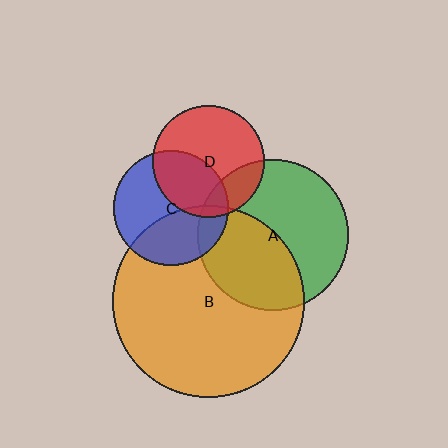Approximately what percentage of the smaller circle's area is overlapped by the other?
Approximately 35%.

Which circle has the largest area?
Circle B (orange).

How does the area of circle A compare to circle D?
Approximately 1.8 times.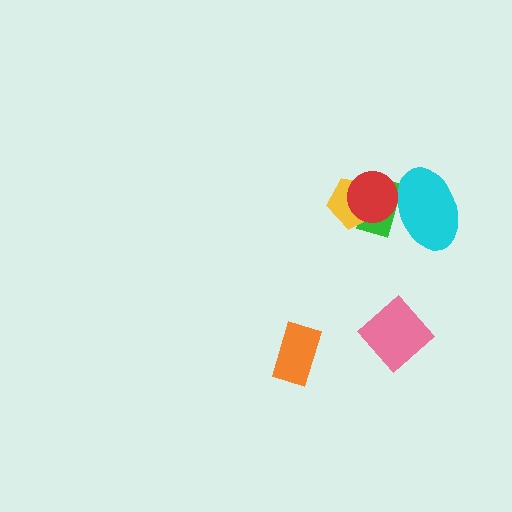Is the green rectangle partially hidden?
Yes, it is partially covered by another shape.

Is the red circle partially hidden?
No, no other shape covers it.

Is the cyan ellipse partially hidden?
Yes, it is partially covered by another shape.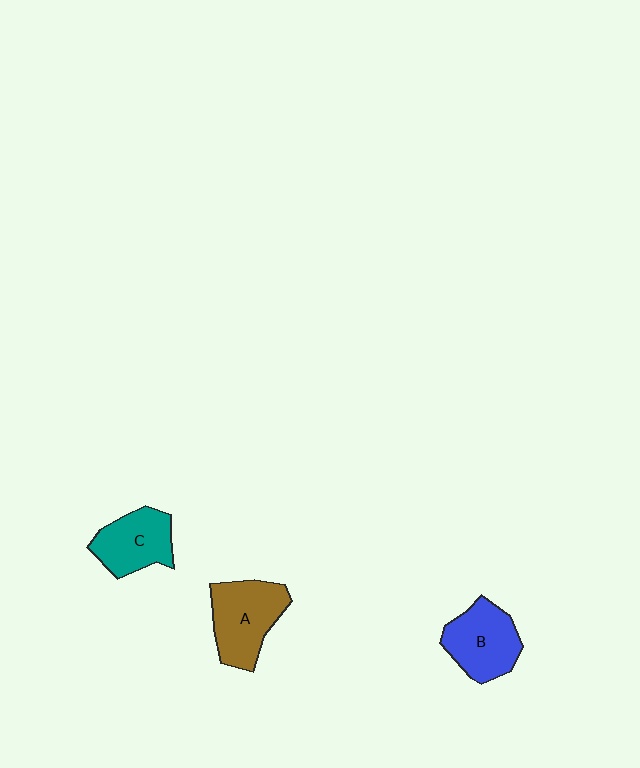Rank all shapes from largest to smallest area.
From largest to smallest: A (brown), B (blue), C (teal).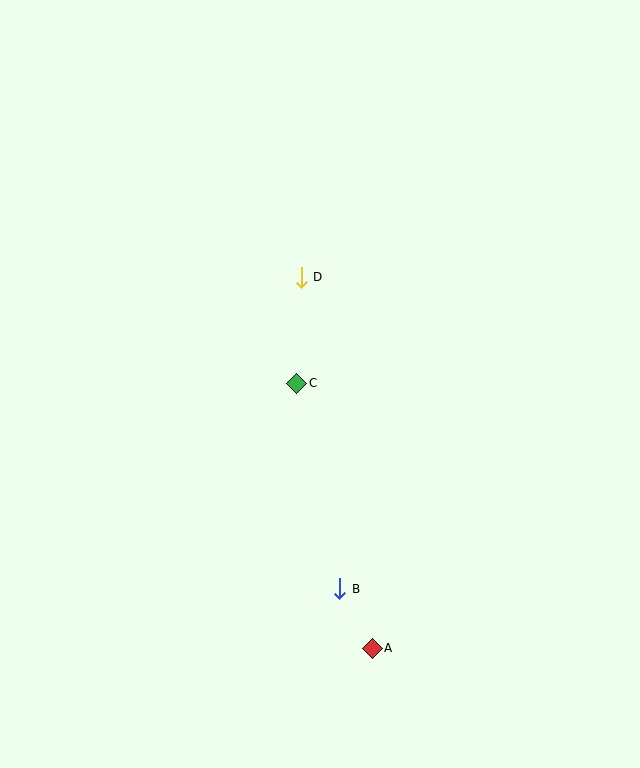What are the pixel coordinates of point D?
Point D is at (301, 277).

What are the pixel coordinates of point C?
Point C is at (297, 383).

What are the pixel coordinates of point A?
Point A is at (372, 648).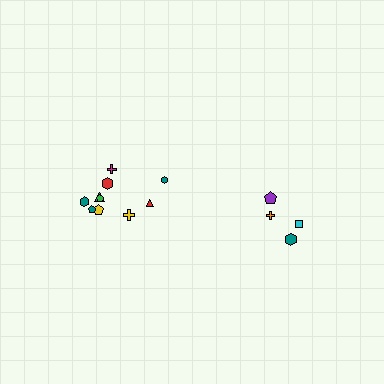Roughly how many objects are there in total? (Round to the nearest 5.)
Roughly 15 objects in total.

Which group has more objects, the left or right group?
The left group.